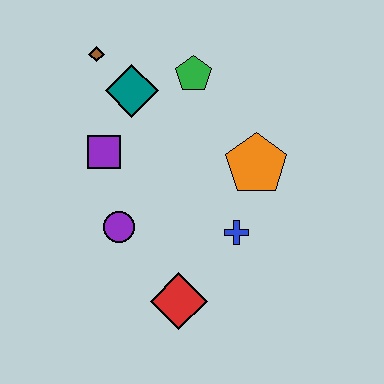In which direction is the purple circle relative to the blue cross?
The purple circle is to the left of the blue cross.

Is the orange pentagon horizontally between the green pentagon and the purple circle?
No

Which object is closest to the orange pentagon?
The blue cross is closest to the orange pentagon.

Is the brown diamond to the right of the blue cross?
No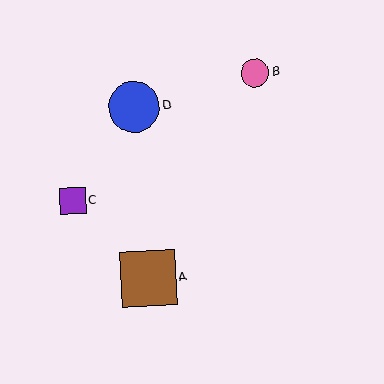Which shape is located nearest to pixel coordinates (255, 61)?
The pink circle (labeled B) at (255, 73) is nearest to that location.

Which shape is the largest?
The brown square (labeled A) is the largest.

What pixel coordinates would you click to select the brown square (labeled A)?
Click at (149, 278) to select the brown square A.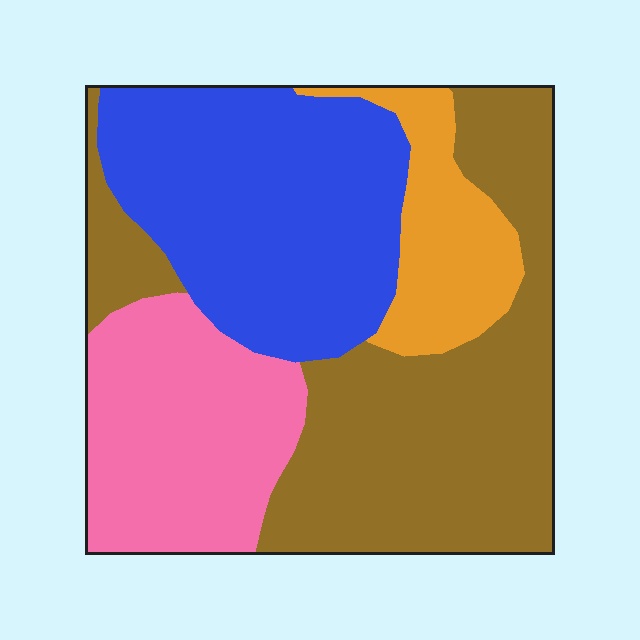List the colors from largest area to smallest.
From largest to smallest: brown, blue, pink, orange.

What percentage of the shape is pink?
Pink covers 21% of the shape.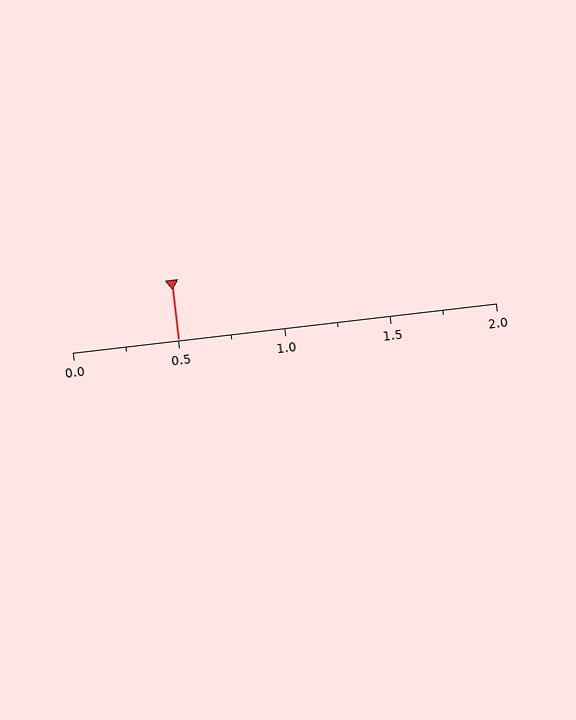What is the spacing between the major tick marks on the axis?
The major ticks are spaced 0.5 apart.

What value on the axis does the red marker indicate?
The marker indicates approximately 0.5.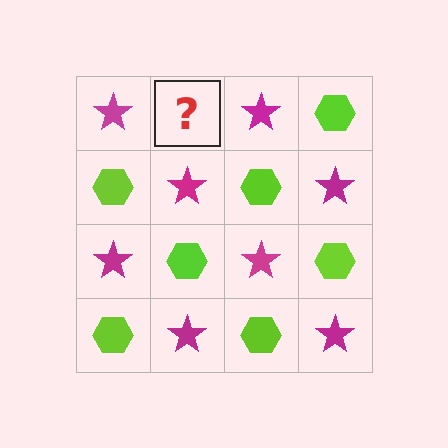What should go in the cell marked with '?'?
The missing cell should contain a lime hexagon.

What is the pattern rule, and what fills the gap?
The rule is that it alternates magenta star and lime hexagon in a checkerboard pattern. The gap should be filled with a lime hexagon.